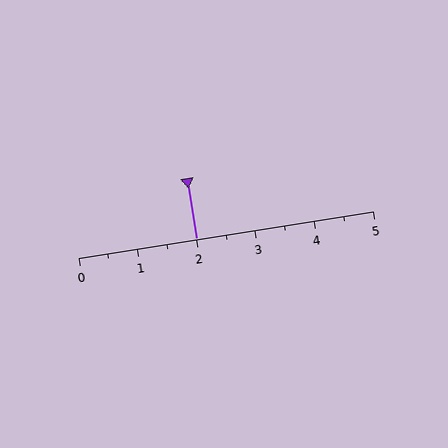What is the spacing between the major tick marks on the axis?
The major ticks are spaced 1 apart.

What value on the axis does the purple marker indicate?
The marker indicates approximately 2.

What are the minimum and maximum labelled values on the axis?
The axis runs from 0 to 5.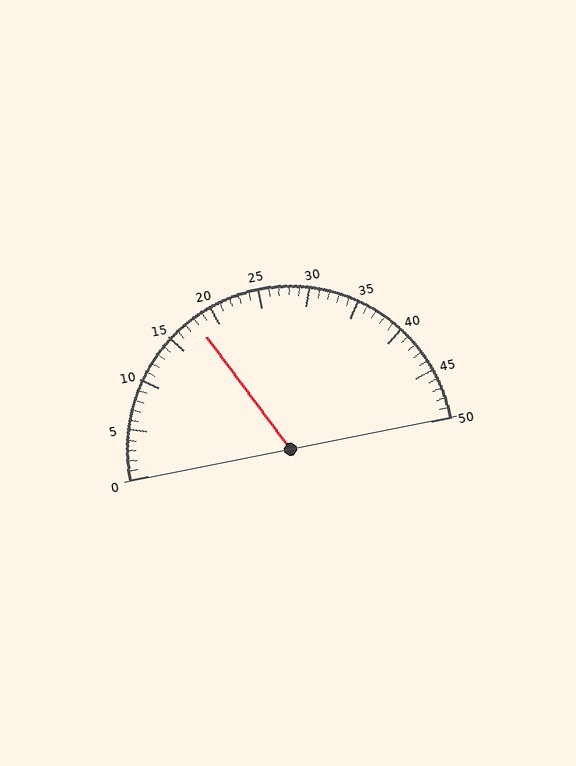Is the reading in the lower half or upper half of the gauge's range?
The reading is in the lower half of the range (0 to 50).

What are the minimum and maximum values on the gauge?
The gauge ranges from 0 to 50.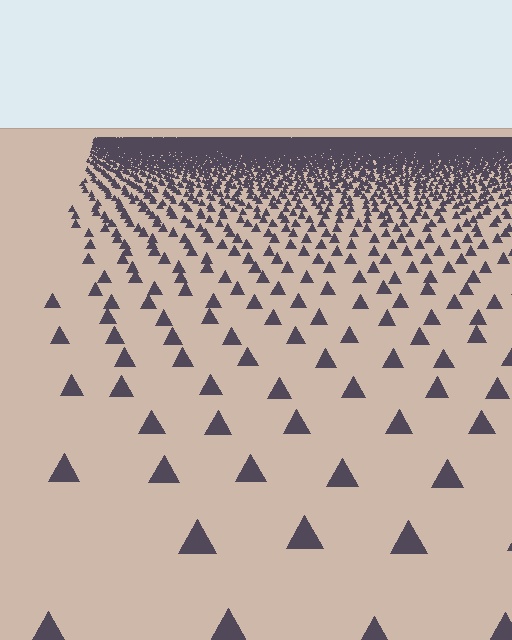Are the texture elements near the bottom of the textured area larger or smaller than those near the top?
Larger. Near the bottom, elements are closer to the viewer and appear at a bigger on-screen size.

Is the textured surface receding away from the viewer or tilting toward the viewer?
The surface is receding away from the viewer. Texture elements get smaller and denser toward the top.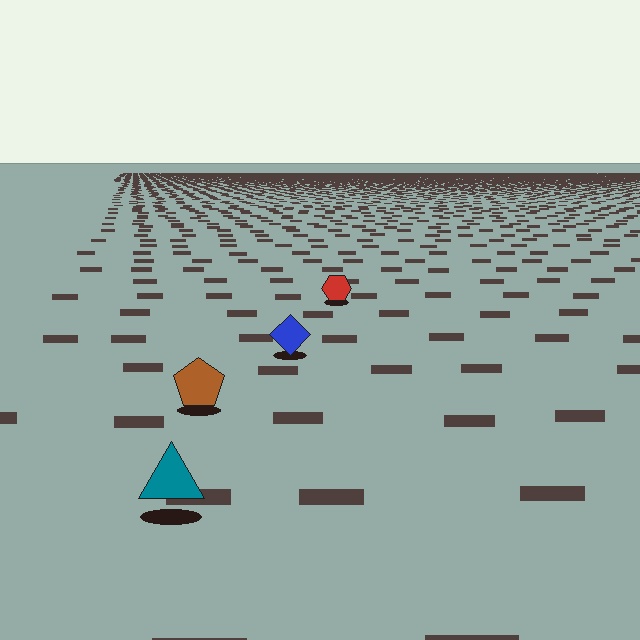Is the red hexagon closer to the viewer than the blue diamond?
No. The blue diamond is closer — you can tell from the texture gradient: the ground texture is coarser near it.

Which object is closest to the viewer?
The teal triangle is closest. The texture marks near it are larger and more spread out.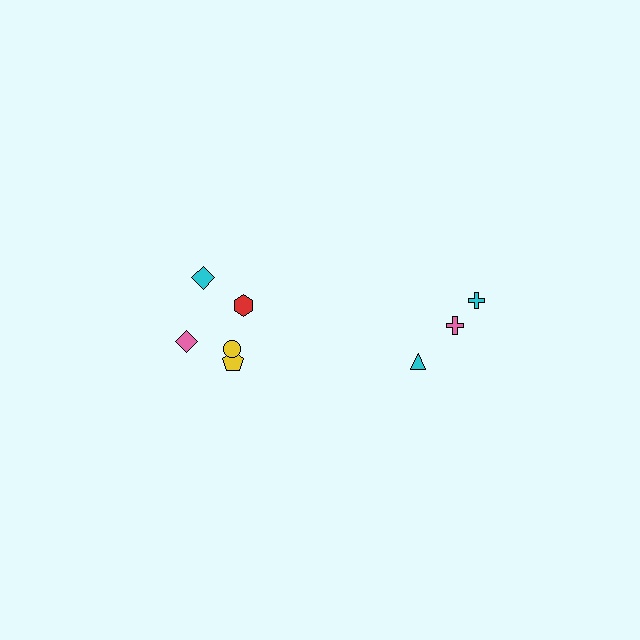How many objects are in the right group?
There are 3 objects.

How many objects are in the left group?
There are 5 objects.